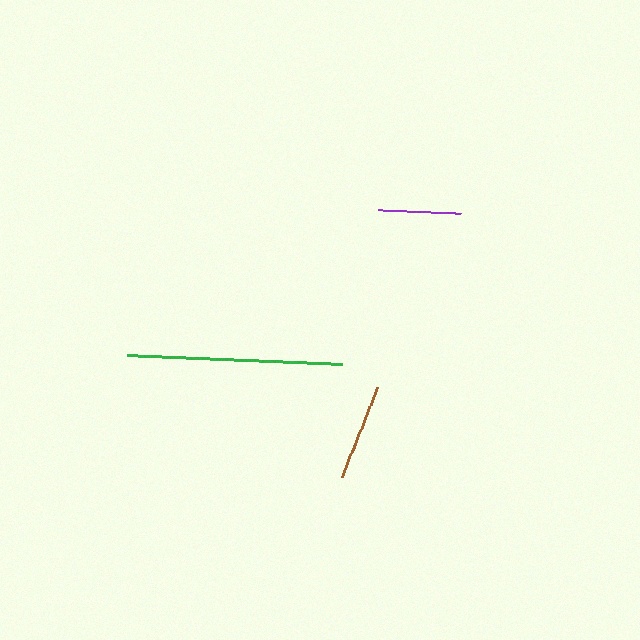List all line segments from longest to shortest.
From longest to shortest: green, brown, purple.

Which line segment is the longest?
The green line is the longest at approximately 215 pixels.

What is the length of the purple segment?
The purple segment is approximately 83 pixels long.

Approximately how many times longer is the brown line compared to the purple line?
The brown line is approximately 1.2 times the length of the purple line.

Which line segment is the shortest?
The purple line is the shortest at approximately 83 pixels.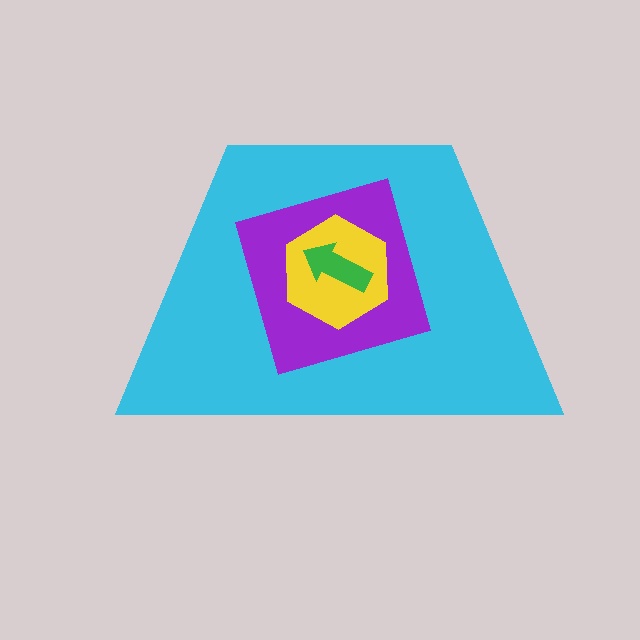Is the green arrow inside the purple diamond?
Yes.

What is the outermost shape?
The cyan trapezoid.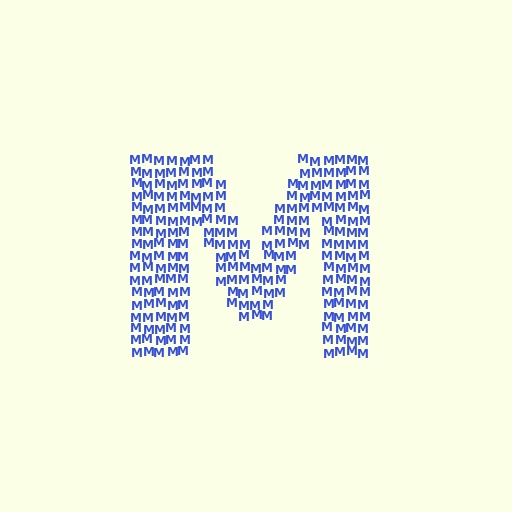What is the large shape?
The large shape is the letter M.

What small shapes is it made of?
It is made of small letter M's.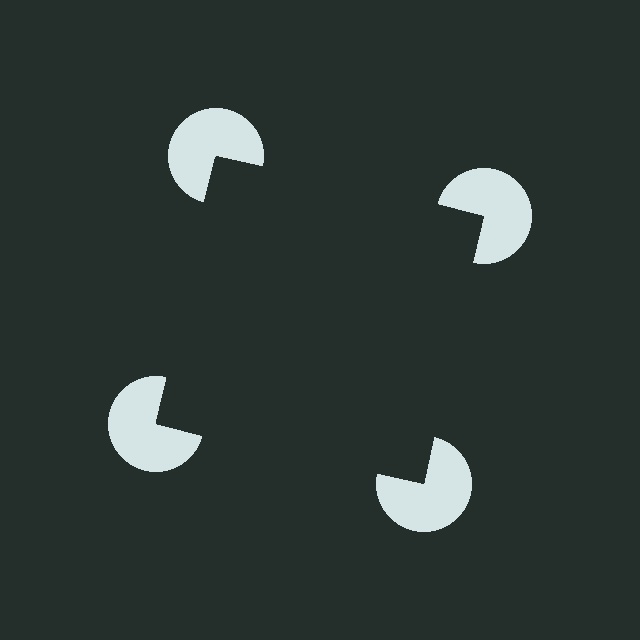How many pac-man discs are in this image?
There are 4 — one at each vertex of the illusory square.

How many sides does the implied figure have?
4 sides.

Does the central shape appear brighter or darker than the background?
It typically appears slightly darker than the background, even though no actual brightness change is drawn.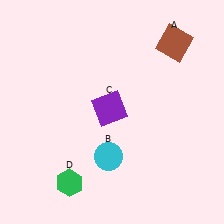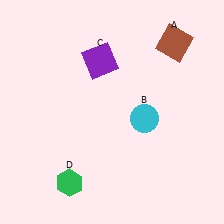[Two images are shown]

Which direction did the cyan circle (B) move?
The cyan circle (B) moved up.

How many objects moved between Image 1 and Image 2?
2 objects moved between the two images.